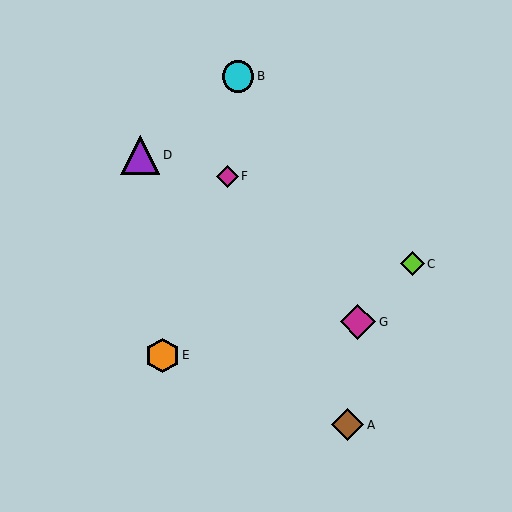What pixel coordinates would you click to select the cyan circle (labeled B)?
Click at (238, 76) to select the cyan circle B.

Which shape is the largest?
The purple triangle (labeled D) is the largest.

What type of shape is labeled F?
Shape F is a magenta diamond.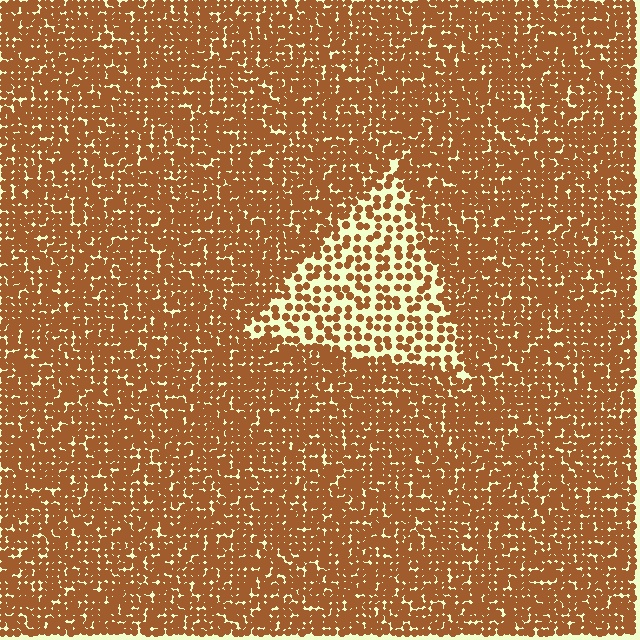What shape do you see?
I see a triangle.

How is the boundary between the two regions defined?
The boundary is defined by a change in element density (approximately 2.3x ratio). All elements are the same color, size, and shape.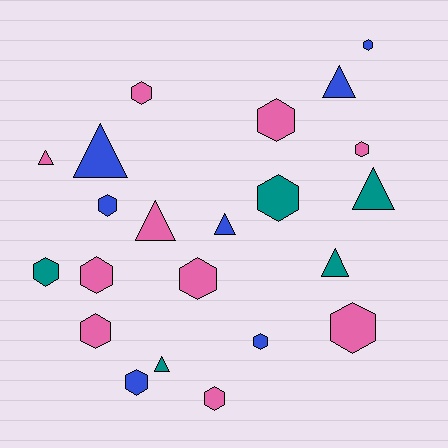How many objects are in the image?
There are 22 objects.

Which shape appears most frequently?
Hexagon, with 14 objects.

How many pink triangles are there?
There are 2 pink triangles.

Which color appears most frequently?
Pink, with 10 objects.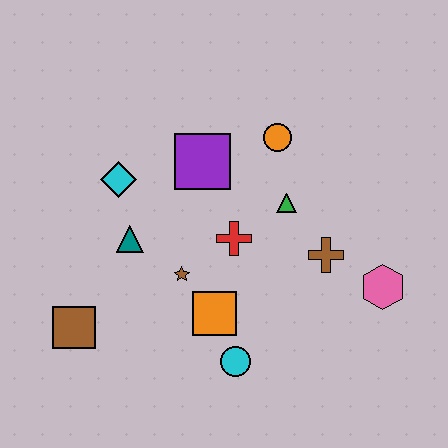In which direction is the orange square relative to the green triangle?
The orange square is below the green triangle.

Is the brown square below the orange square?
Yes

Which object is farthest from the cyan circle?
The orange circle is farthest from the cyan circle.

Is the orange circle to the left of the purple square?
No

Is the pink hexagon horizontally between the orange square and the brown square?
No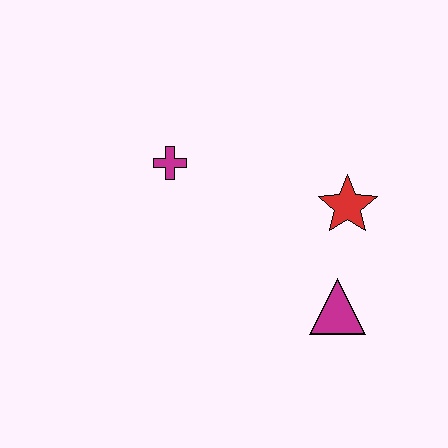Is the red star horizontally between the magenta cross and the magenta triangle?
No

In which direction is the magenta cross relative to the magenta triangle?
The magenta cross is to the left of the magenta triangle.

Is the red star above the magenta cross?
No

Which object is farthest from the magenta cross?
The magenta triangle is farthest from the magenta cross.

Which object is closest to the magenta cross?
The red star is closest to the magenta cross.